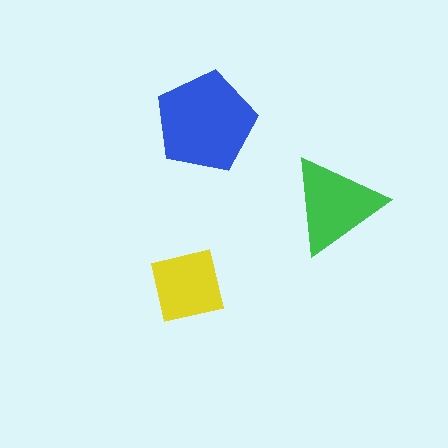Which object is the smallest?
The yellow square.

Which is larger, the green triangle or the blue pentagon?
The blue pentagon.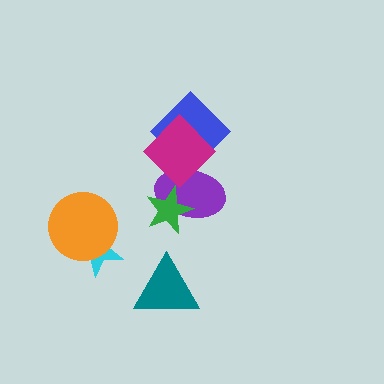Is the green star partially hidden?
No, no other shape covers it.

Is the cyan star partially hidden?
Yes, it is partially covered by another shape.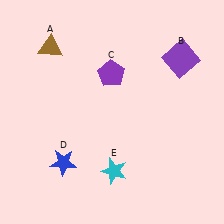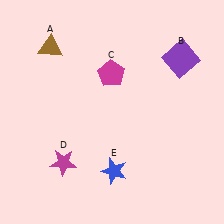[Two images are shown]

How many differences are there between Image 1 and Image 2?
There are 3 differences between the two images.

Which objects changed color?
C changed from purple to magenta. D changed from blue to magenta. E changed from cyan to blue.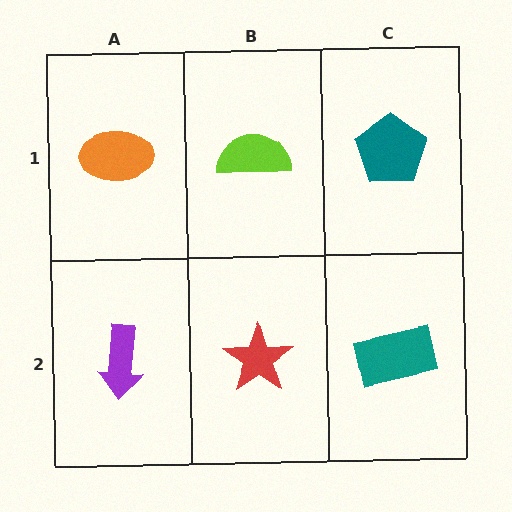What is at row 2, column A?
A purple arrow.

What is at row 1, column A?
An orange ellipse.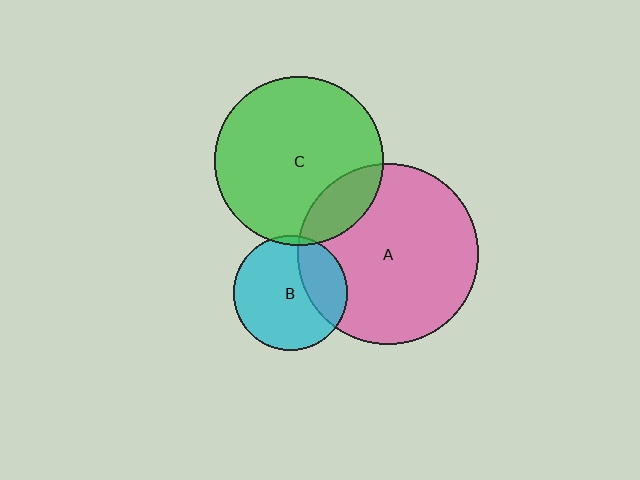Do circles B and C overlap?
Yes.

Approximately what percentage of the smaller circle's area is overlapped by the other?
Approximately 5%.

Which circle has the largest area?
Circle A (pink).